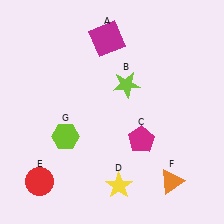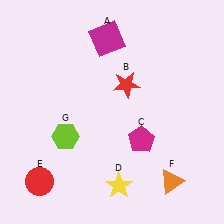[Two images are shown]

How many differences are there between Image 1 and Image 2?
There is 1 difference between the two images.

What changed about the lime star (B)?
In Image 1, B is lime. In Image 2, it changed to red.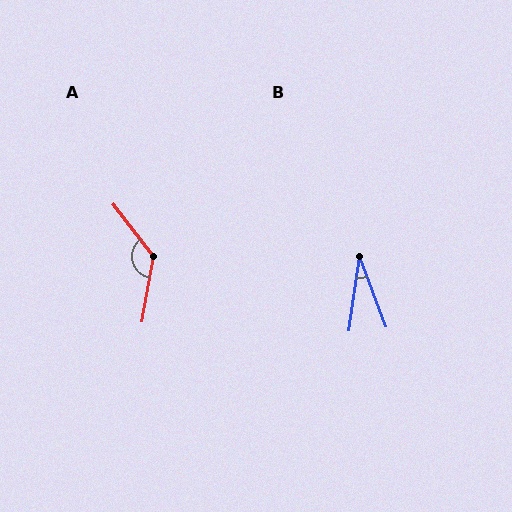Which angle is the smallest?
B, at approximately 29 degrees.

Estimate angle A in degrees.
Approximately 133 degrees.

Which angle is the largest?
A, at approximately 133 degrees.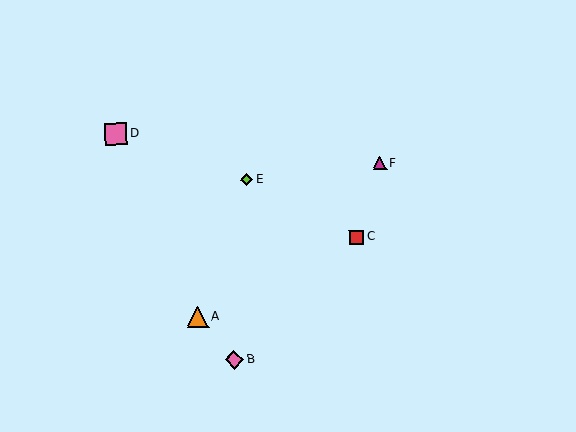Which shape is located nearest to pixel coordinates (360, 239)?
The red square (labeled C) at (356, 237) is nearest to that location.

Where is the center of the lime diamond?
The center of the lime diamond is at (247, 180).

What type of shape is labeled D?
Shape D is a pink square.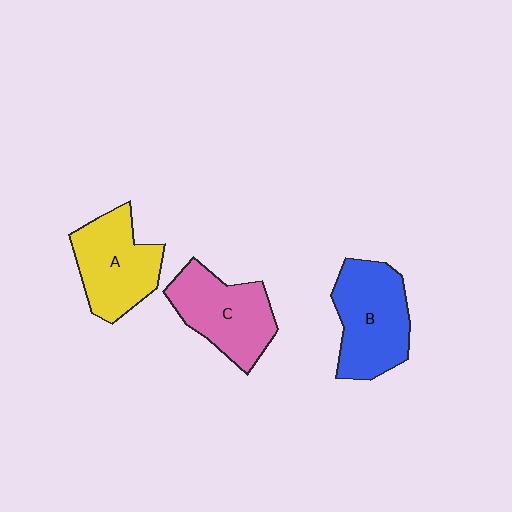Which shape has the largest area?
Shape B (blue).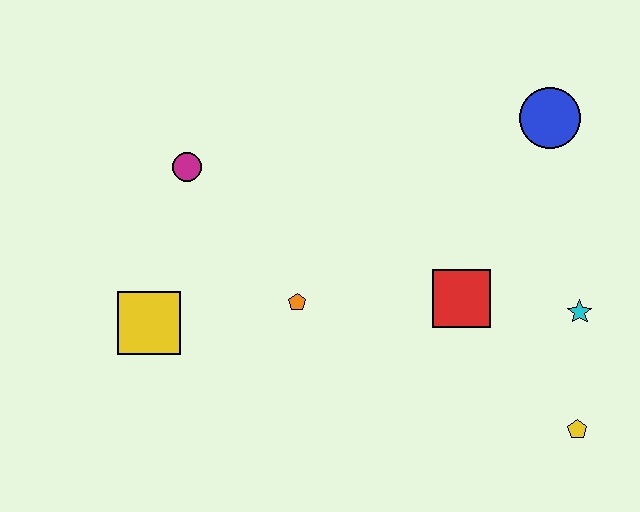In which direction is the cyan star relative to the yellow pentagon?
The cyan star is above the yellow pentagon.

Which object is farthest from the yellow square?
The blue circle is farthest from the yellow square.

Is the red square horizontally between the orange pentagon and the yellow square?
No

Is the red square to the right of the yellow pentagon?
No